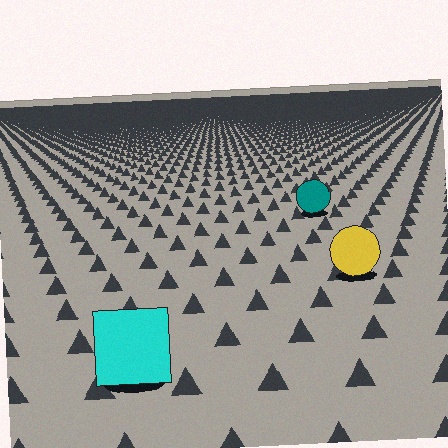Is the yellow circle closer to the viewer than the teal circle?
Yes. The yellow circle is closer — you can tell from the texture gradient: the ground texture is coarser near it.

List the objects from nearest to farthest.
From nearest to farthest: the cyan square, the yellow circle, the teal circle.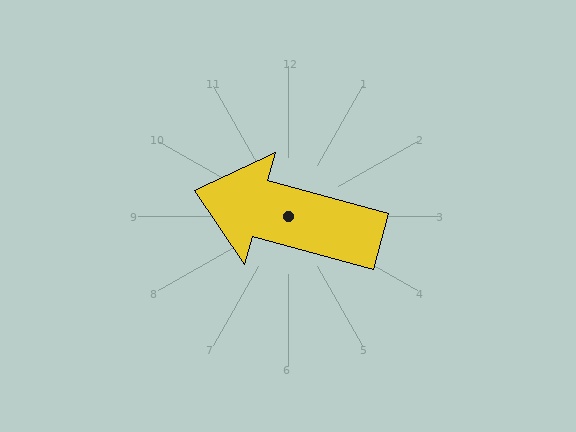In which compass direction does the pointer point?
West.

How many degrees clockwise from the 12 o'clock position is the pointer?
Approximately 285 degrees.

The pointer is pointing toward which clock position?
Roughly 10 o'clock.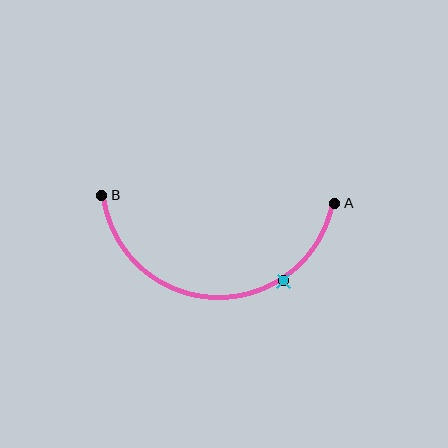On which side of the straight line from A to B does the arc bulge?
The arc bulges below the straight line connecting A and B.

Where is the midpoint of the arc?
The arc midpoint is the point on the curve farthest from the straight line joining A and B. It sits below that line.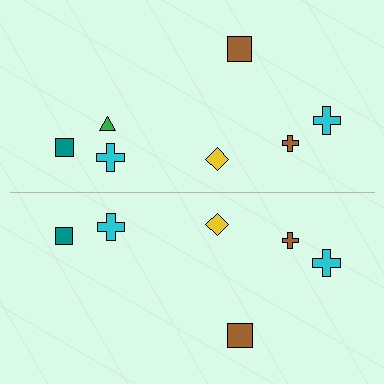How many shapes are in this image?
There are 13 shapes in this image.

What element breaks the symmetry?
A green triangle is missing from the bottom side.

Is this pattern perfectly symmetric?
No, the pattern is not perfectly symmetric. A green triangle is missing from the bottom side.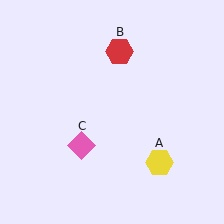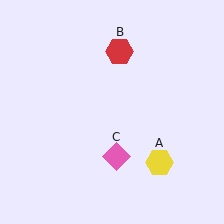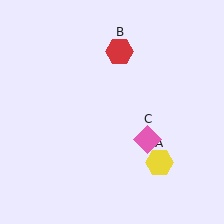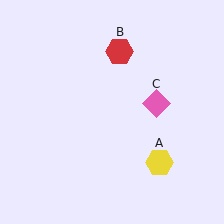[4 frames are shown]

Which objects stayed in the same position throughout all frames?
Yellow hexagon (object A) and red hexagon (object B) remained stationary.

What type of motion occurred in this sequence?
The pink diamond (object C) rotated counterclockwise around the center of the scene.